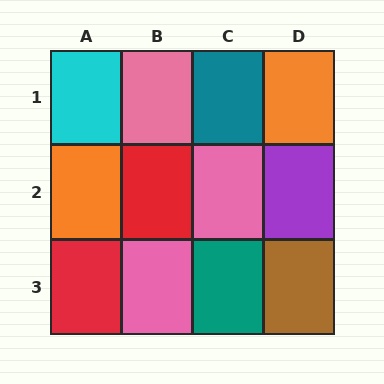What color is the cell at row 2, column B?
Red.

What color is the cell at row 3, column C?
Teal.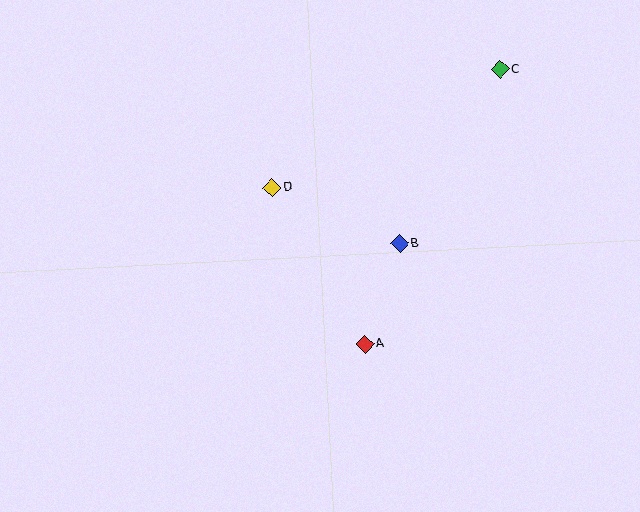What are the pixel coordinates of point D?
Point D is at (272, 188).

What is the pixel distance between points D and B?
The distance between D and B is 139 pixels.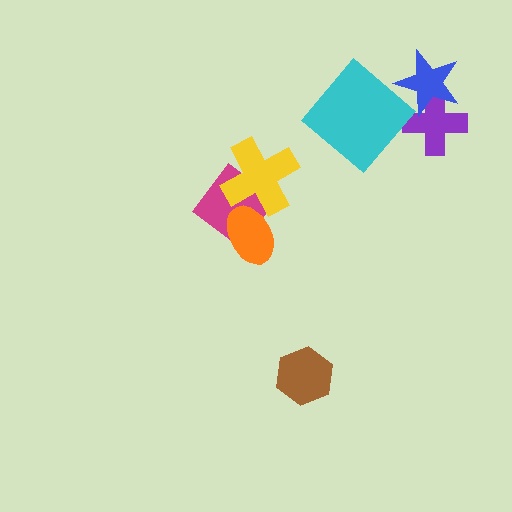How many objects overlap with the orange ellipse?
2 objects overlap with the orange ellipse.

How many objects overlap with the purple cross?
1 object overlaps with the purple cross.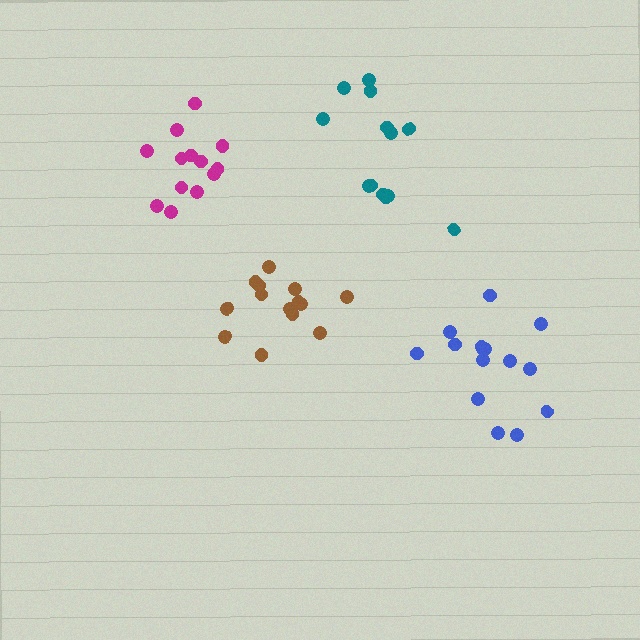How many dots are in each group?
Group 1: 13 dots, Group 2: 15 dots, Group 3: 13 dots, Group 4: 14 dots (55 total).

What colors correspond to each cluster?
The clusters are colored: magenta, blue, teal, brown.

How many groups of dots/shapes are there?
There are 4 groups.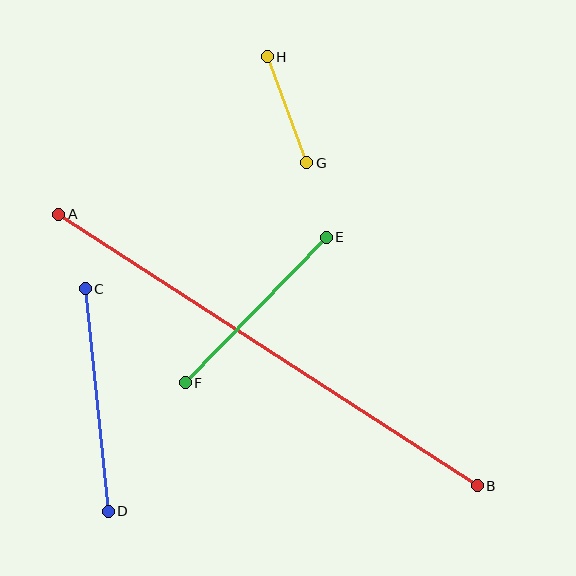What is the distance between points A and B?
The distance is approximately 499 pixels.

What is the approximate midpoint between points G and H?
The midpoint is at approximately (287, 110) pixels.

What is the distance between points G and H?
The distance is approximately 113 pixels.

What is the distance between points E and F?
The distance is approximately 202 pixels.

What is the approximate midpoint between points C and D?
The midpoint is at approximately (97, 400) pixels.